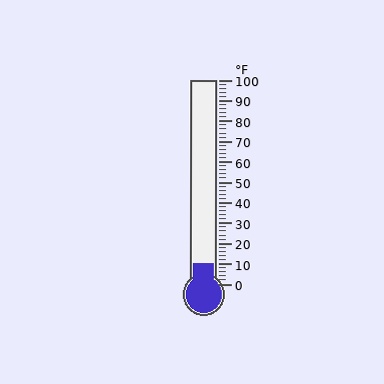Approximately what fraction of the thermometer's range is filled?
The thermometer is filled to approximately 10% of its range.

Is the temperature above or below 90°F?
The temperature is below 90°F.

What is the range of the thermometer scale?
The thermometer scale ranges from 0°F to 100°F.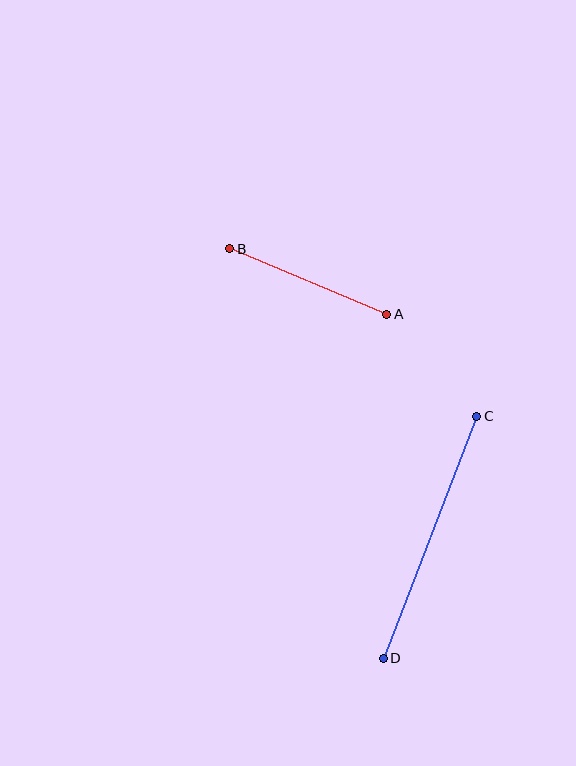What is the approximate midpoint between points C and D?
The midpoint is at approximately (430, 537) pixels.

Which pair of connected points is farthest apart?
Points C and D are farthest apart.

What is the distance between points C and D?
The distance is approximately 259 pixels.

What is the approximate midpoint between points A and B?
The midpoint is at approximately (308, 282) pixels.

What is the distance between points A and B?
The distance is approximately 170 pixels.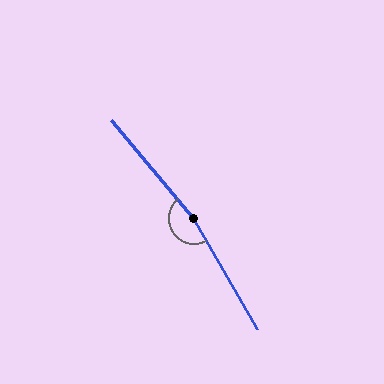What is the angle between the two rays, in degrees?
Approximately 170 degrees.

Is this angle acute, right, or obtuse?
It is obtuse.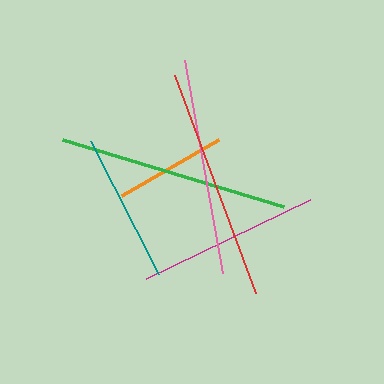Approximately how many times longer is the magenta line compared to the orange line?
The magenta line is approximately 1.6 times the length of the orange line.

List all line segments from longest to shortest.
From longest to shortest: red, green, pink, magenta, teal, orange.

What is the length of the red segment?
The red segment is approximately 232 pixels long.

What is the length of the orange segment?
The orange segment is approximately 112 pixels long.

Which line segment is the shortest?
The orange line is the shortest at approximately 112 pixels.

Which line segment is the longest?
The red line is the longest at approximately 232 pixels.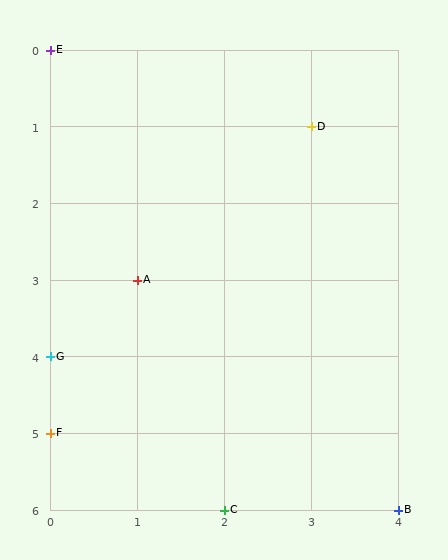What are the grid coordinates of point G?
Point G is at grid coordinates (0, 4).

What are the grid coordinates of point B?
Point B is at grid coordinates (4, 6).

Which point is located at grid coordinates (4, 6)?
Point B is at (4, 6).